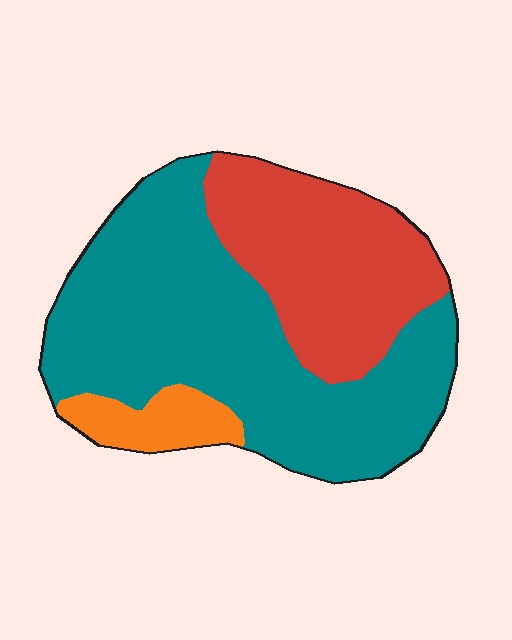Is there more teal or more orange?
Teal.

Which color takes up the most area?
Teal, at roughly 60%.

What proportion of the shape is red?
Red covers 32% of the shape.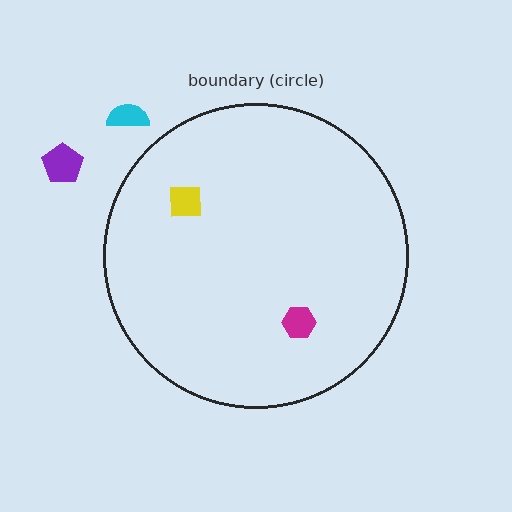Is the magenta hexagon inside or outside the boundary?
Inside.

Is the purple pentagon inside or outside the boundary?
Outside.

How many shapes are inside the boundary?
2 inside, 2 outside.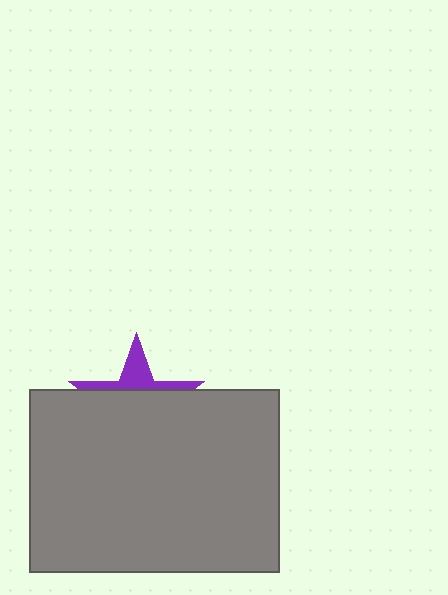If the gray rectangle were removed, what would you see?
You would see the complete purple star.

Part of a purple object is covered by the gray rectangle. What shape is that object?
It is a star.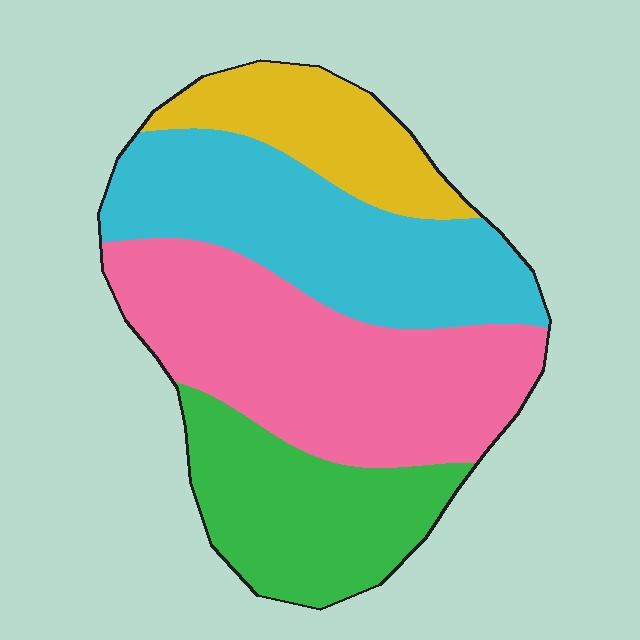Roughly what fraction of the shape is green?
Green takes up between a sixth and a third of the shape.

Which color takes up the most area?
Pink, at roughly 35%.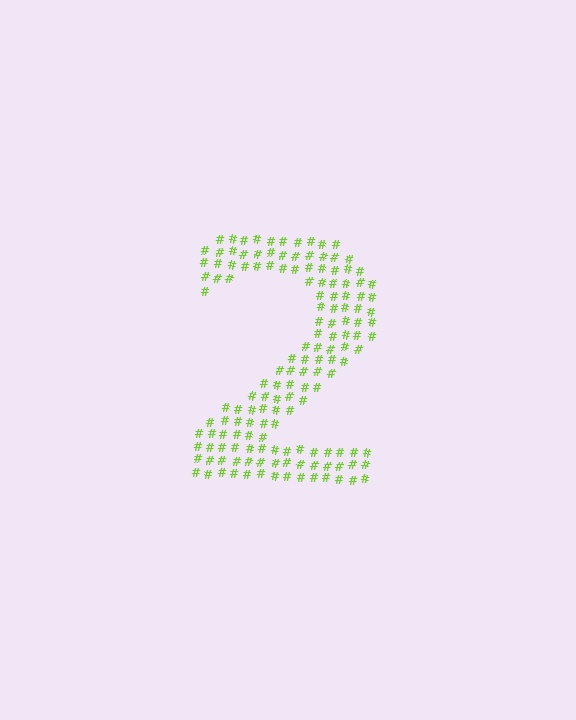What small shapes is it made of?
It is made of small hash symbols.